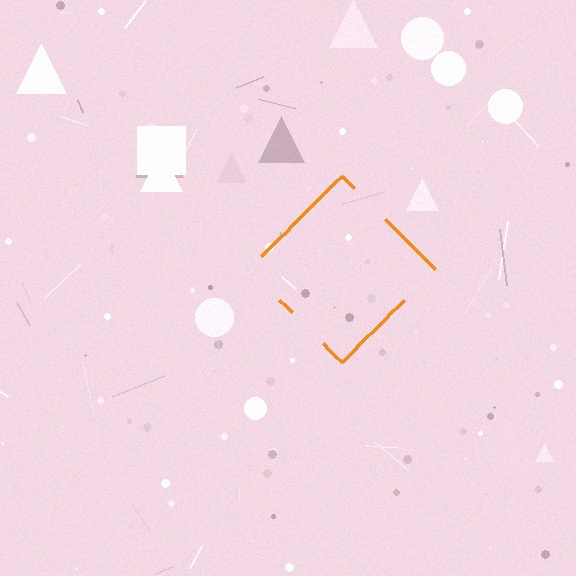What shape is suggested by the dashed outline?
The dashed outline suggests a diamond.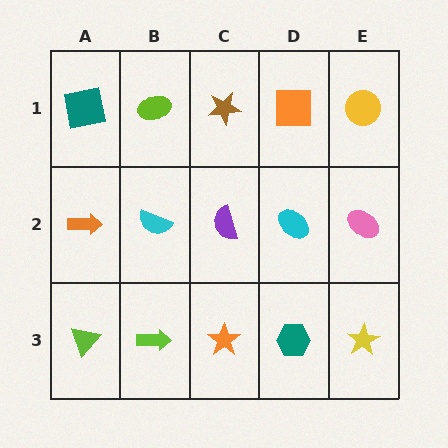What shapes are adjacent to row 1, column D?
A cyan ellipse (row 2, column D), a brown star (row 1, column C), a yellow circle (row 1, column E).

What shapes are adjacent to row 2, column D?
An orange square (row 1, column D), a teal hexagon (row 3, column D), a purple semicircle (row 2, column C), a pink ellipse (row 2, column E).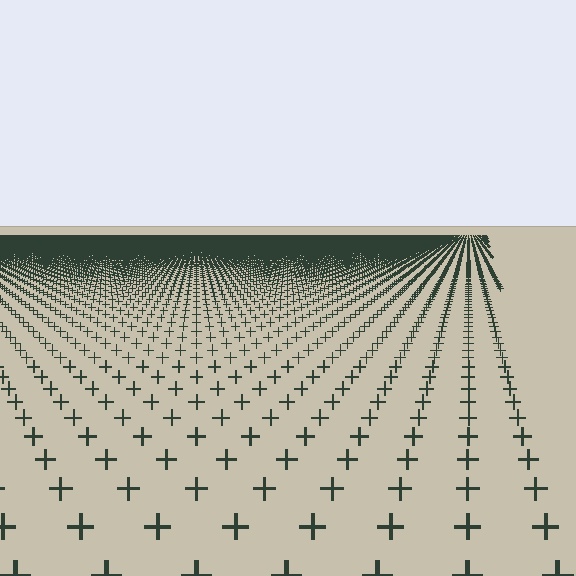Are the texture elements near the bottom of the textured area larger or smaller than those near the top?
Larger. Near the bottom, elements are closer to the viewer and appear at a bigger on-screen size.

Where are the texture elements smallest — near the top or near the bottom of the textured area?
Near the top.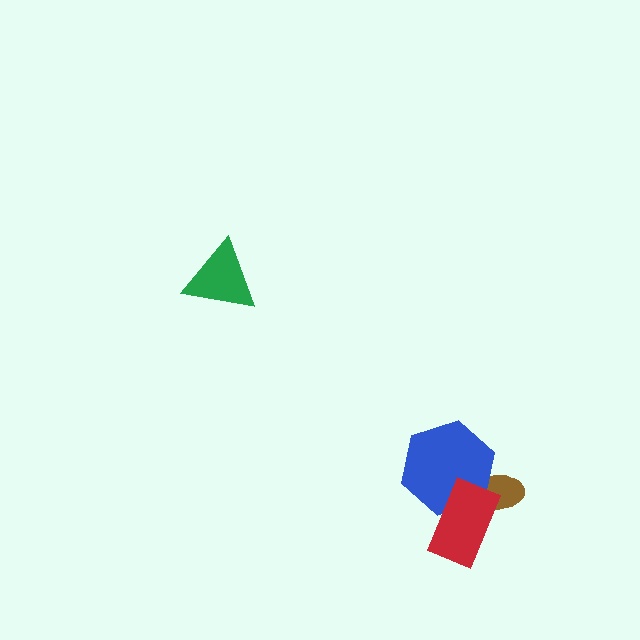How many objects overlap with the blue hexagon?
2 objects overlap with the blue hexagon.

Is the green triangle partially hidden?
No, no other shape covers it.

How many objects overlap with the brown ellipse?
2 objects overlap with the brown ellipse.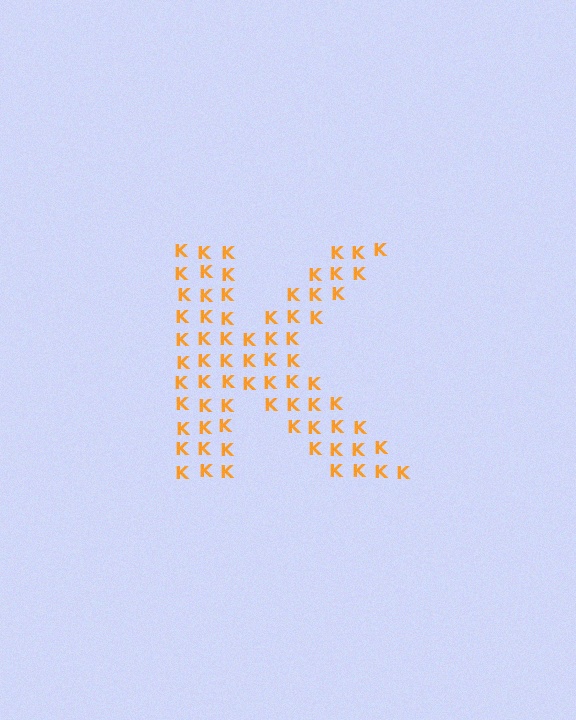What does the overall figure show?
The overall figure shows the letter K.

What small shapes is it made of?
It is made of small letter K's.